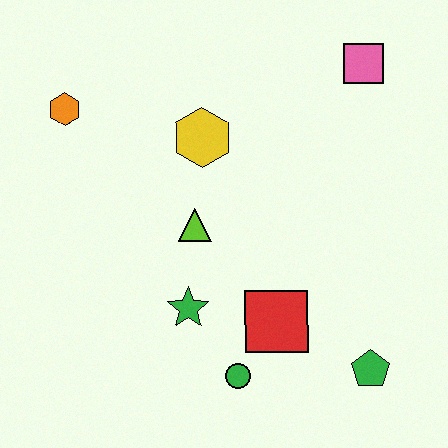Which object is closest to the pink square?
The yellow hexagon is closest to the pink square.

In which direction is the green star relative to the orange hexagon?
The green star is below the orange hexagon.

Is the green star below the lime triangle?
Yes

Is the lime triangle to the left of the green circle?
Yes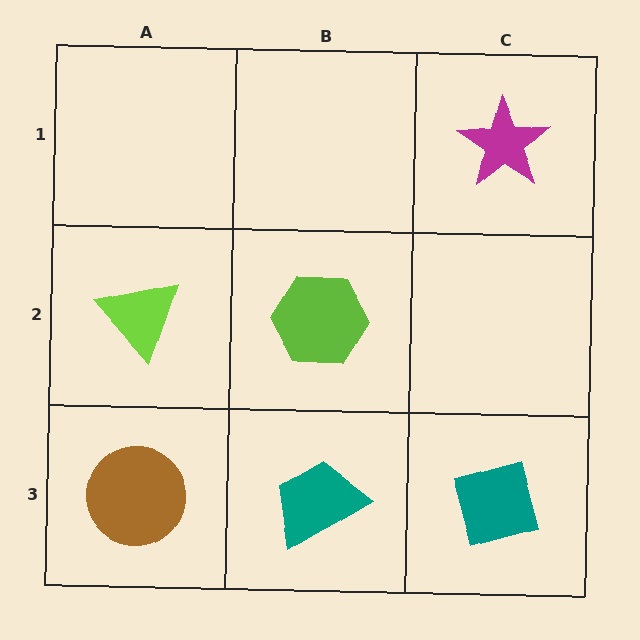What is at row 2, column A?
A lime triangle.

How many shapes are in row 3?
3 shapes.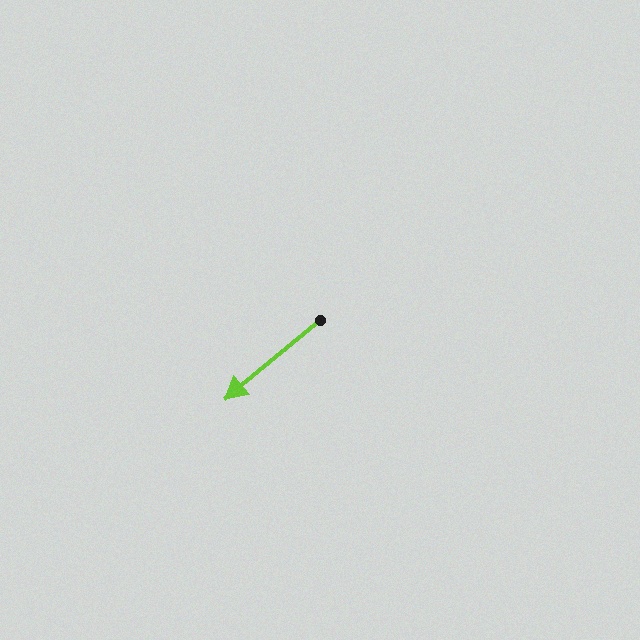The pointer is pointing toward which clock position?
Roughly 8 o'clock.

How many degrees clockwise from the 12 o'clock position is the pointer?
Approximately 230 degrees.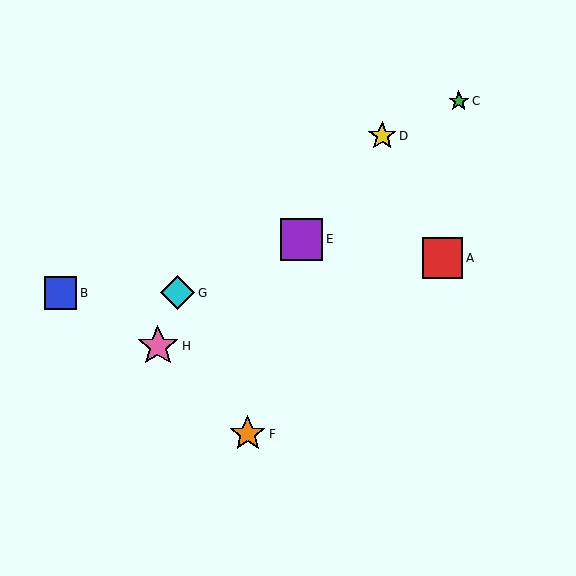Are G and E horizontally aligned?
No, G is at y≈293 and E is at y≈239.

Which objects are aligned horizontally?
Objects B, G are aligned horizontally.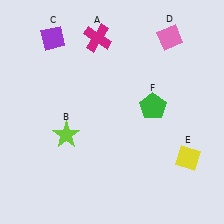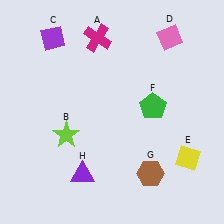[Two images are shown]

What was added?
A brown hexagon (G), a purple triangle (H) were added in Image 2.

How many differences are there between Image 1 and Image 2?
There are 2 differences between the two images.